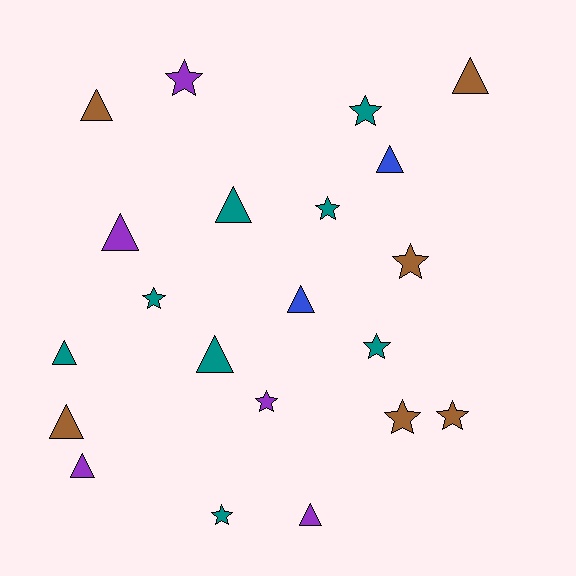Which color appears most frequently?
Teal, with 8 objects.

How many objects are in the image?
There are 21 objects.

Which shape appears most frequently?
Triangle, with 11 objects.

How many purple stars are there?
There are 2 purple stars.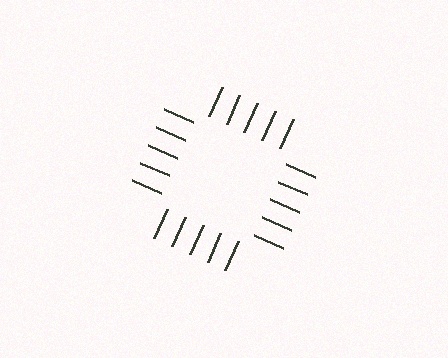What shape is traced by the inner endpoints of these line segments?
An illusory square — the line segments terminate on its edges but no continuous stroke is drawn.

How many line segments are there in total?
20 — 5 along each of the 4 edges.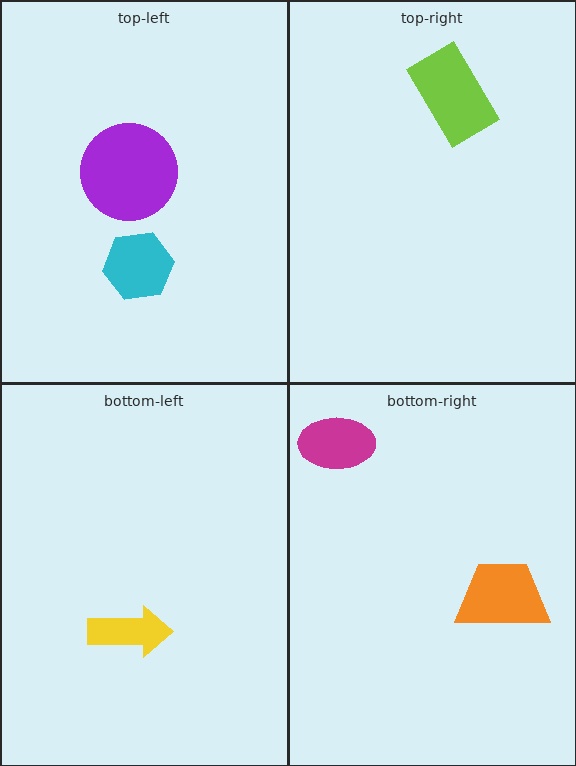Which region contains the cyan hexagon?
The top-left region.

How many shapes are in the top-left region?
2.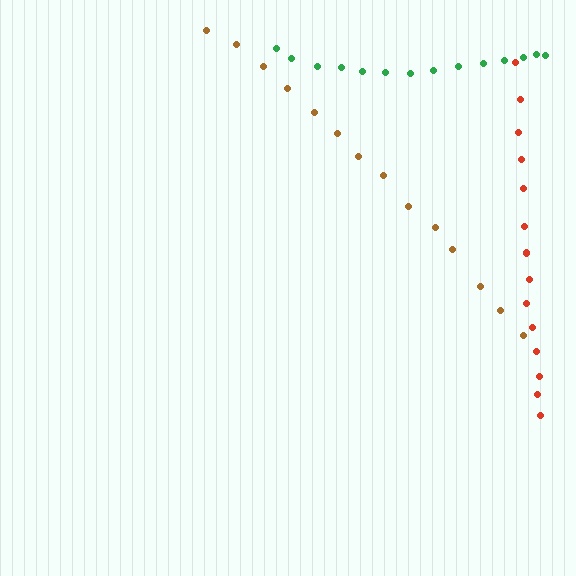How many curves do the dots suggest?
There are 3 distinct paths.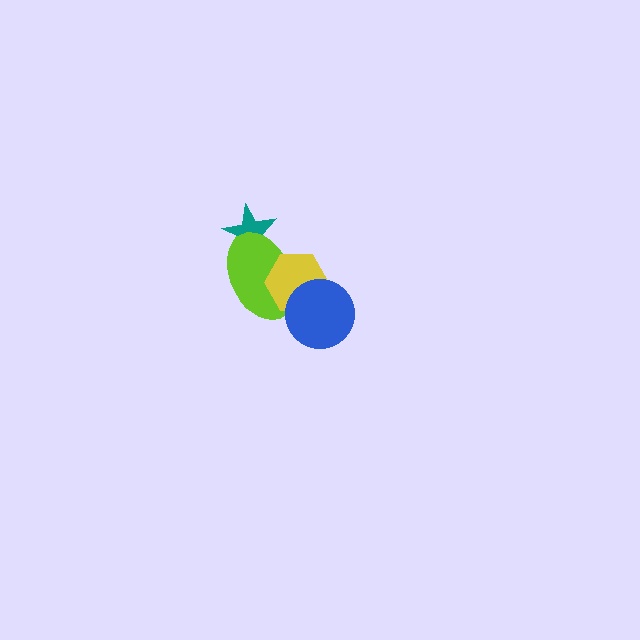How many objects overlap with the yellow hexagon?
2 objects overlap with the yellow hexagon.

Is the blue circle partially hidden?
No, no other shape covers it.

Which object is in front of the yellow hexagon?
The blue circle is in front of the yellow hexagon.